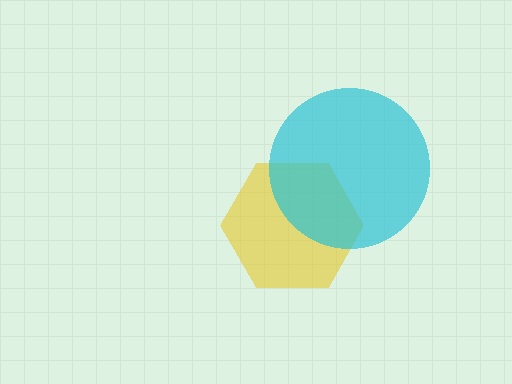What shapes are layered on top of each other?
The layered shapes are: a yellow hexagon, a cyan circle.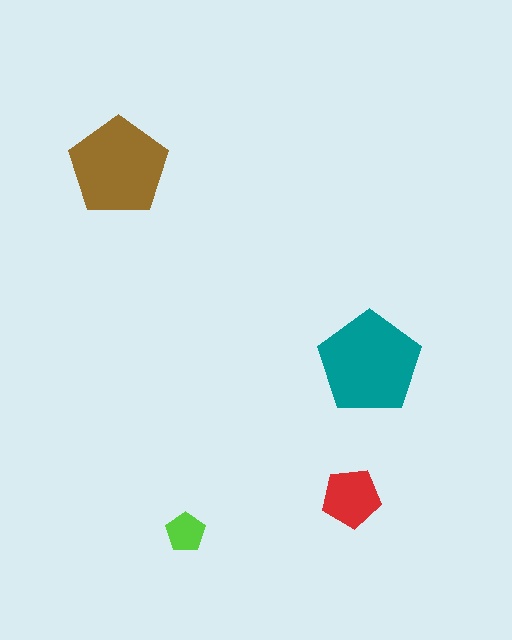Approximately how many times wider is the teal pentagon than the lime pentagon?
About 2.5 times wider.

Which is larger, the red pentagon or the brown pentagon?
The brown one.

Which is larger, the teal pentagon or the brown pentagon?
The teal one.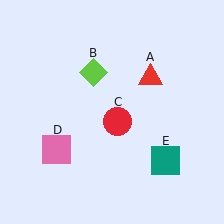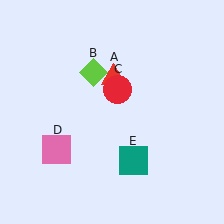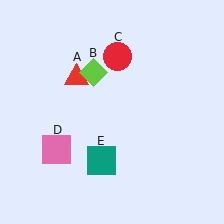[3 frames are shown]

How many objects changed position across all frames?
3 objects changed position: red triangle (object A), red circle (object C), teal square (object E).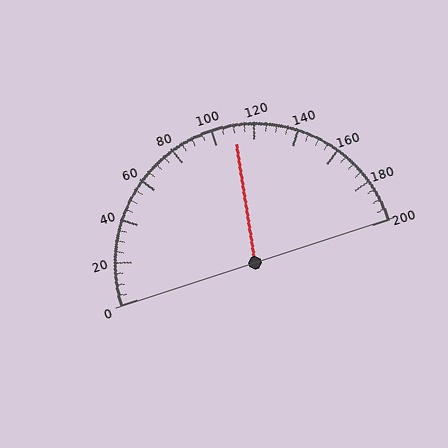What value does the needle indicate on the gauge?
The needle indicates approximately 110.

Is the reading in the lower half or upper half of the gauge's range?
The reading is in the upper half of the range (0 to 200).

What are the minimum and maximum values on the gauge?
The gauge ranges from 0 to 200.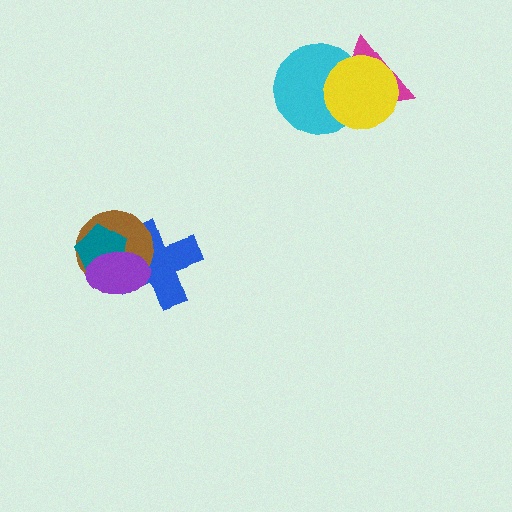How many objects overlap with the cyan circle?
2 objects overlap with the cyan circle.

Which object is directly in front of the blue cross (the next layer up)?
The brown circle is directly in front of the blue cross.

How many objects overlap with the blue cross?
3 objects overlap with the blue cross.